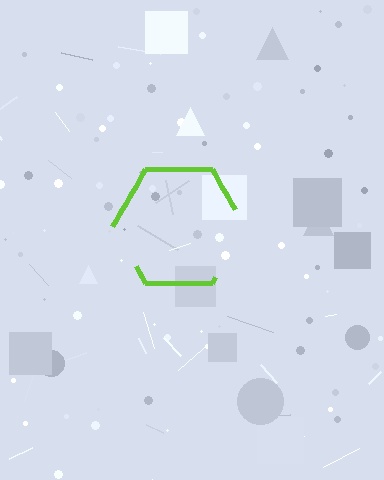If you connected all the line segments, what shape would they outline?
They would outline a hexagon.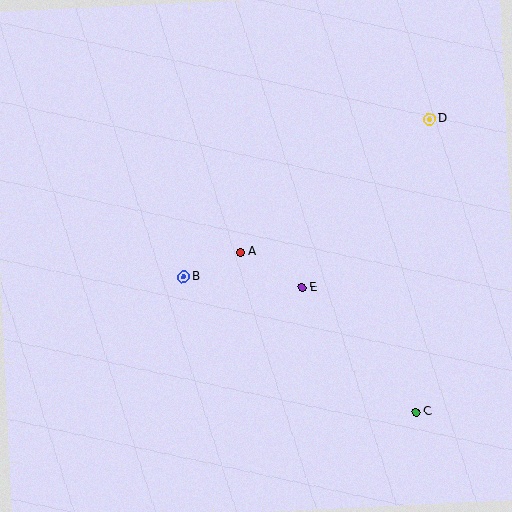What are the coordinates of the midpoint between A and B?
The midpoint between A and B is at (212, 264).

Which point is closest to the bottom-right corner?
Point C is closest to the bottom-right corner.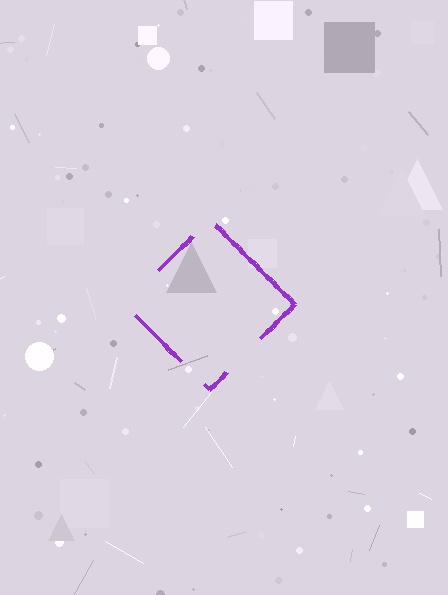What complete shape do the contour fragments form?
The contour fragments form a diamond.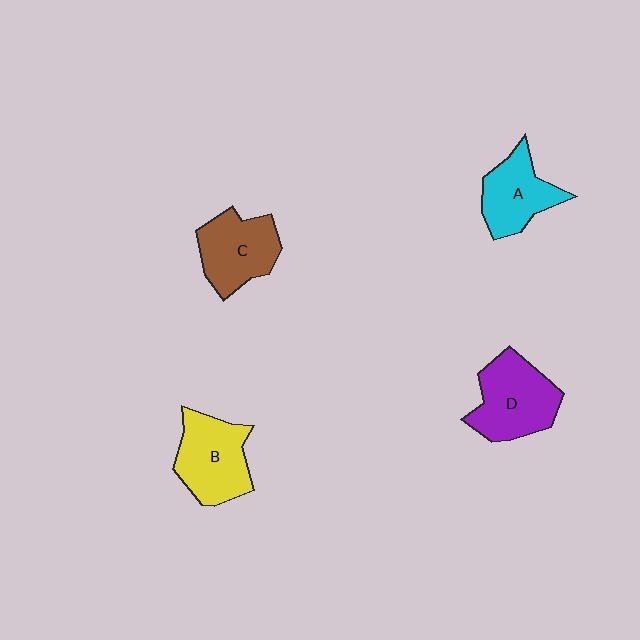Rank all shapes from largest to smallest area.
From largest to smallest: D (purple), B (yellow), C (brown), A (cyan).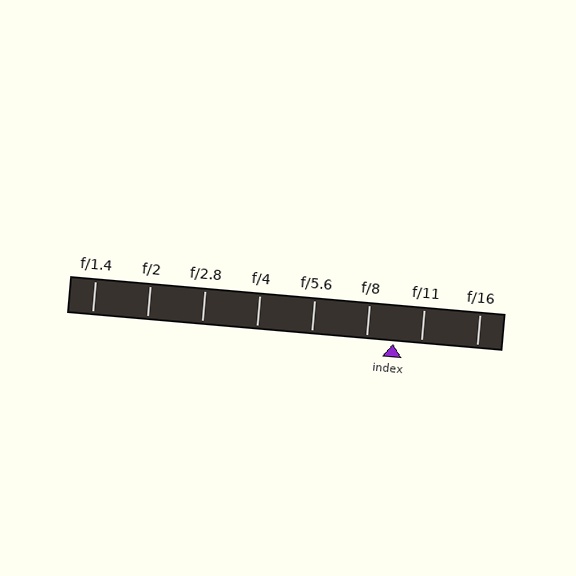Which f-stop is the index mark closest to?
The index mark is closest to f/8.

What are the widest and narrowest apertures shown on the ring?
The widest aperture shown is f/1.4 and the narrowest is f/16.